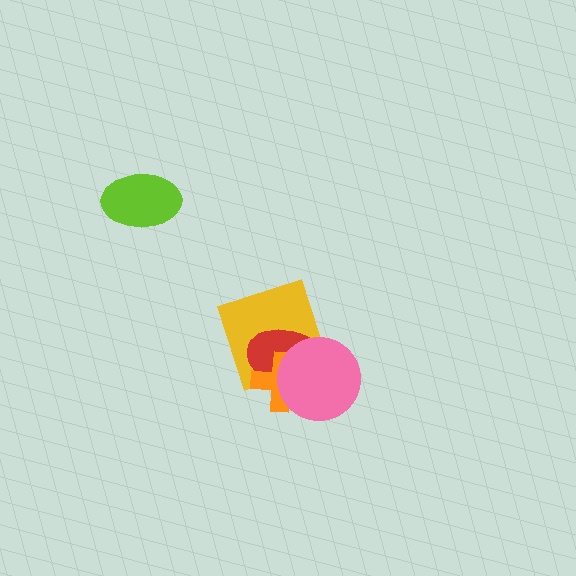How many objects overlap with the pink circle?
3 objects overlap with the pink circle.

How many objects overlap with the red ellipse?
3 objects overlap with the red ellipse.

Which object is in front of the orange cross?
The pink circle is in front of the orange cross.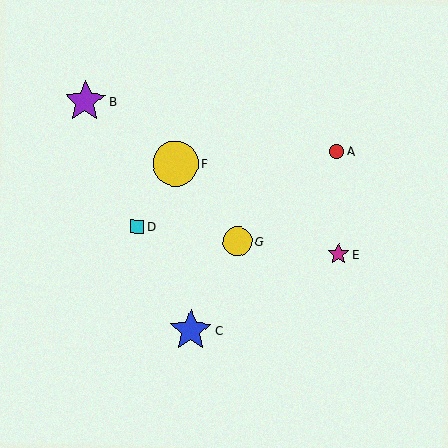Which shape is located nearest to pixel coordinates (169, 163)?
The yellow circle (labeled F) at (176, 164) is nearest to that location.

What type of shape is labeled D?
Shape D is a cyan square.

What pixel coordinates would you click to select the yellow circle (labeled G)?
Click at (237, 241) to select the yellow circle G.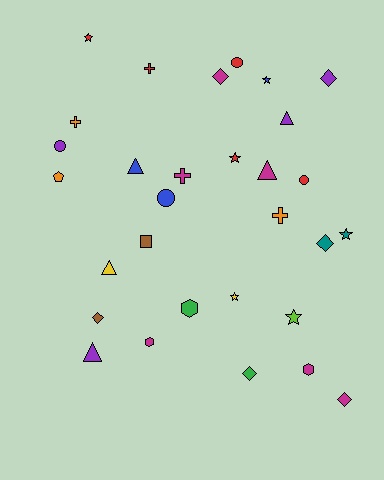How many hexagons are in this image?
There are 3 hexagons.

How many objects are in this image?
There are 30 objects.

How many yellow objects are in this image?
There are 2 yellow objects.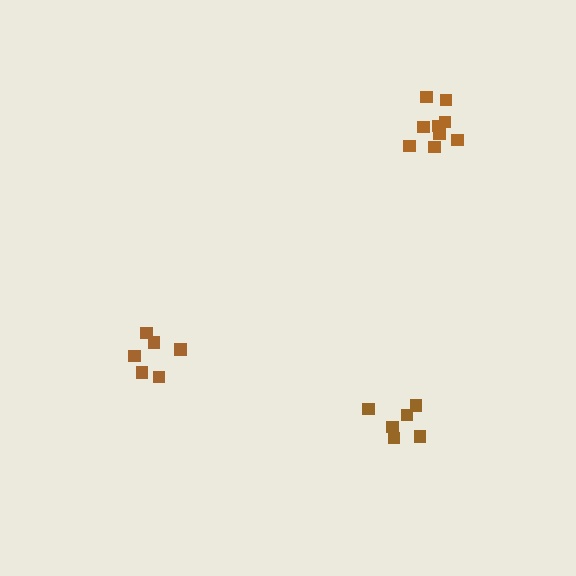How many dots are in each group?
Group 1: 7 dots, Group 2: 9 dots, Group 3: 6 dots (22 total).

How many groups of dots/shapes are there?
There are 3 groups.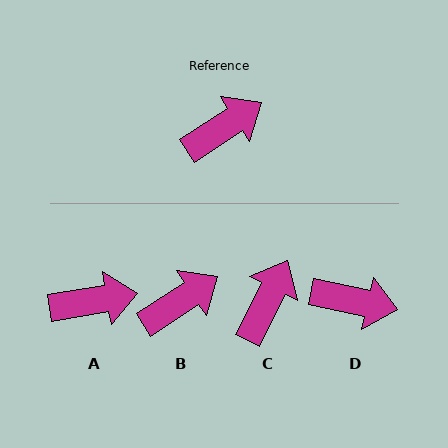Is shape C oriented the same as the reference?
No, it is off by about 30 degrees.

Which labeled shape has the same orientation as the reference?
B.